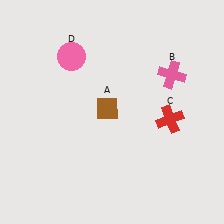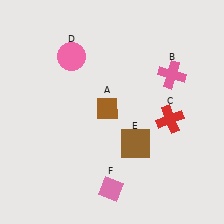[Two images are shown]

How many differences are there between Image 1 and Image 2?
There are 2 differences between the two images.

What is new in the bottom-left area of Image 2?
A pink diamond (F) was added in the bottom-left area of Image 2.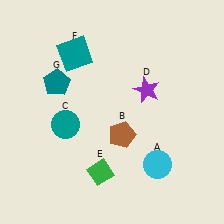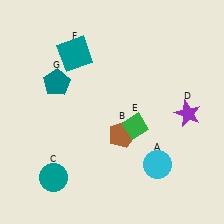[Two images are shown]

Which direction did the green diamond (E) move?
The green diamond (E) moved up.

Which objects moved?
The objects that moved are: the teal circle (C), the purple star (D), the green diamond (E).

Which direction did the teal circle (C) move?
The teal circle (C) moved down.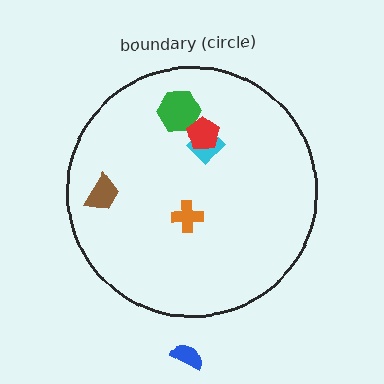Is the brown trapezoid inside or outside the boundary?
Inside.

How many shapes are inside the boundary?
5 inside, 1 outside.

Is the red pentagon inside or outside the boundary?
Inside.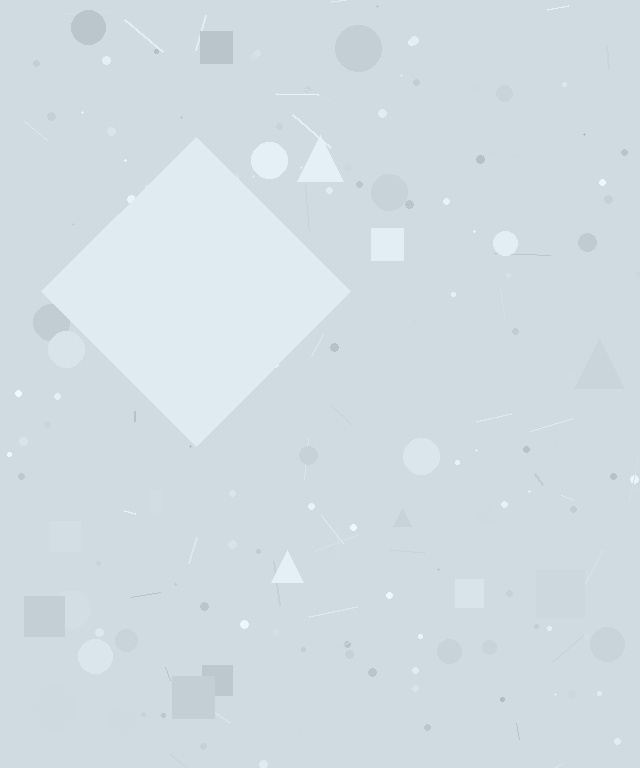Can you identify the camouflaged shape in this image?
The camouflaged shape is a diamond.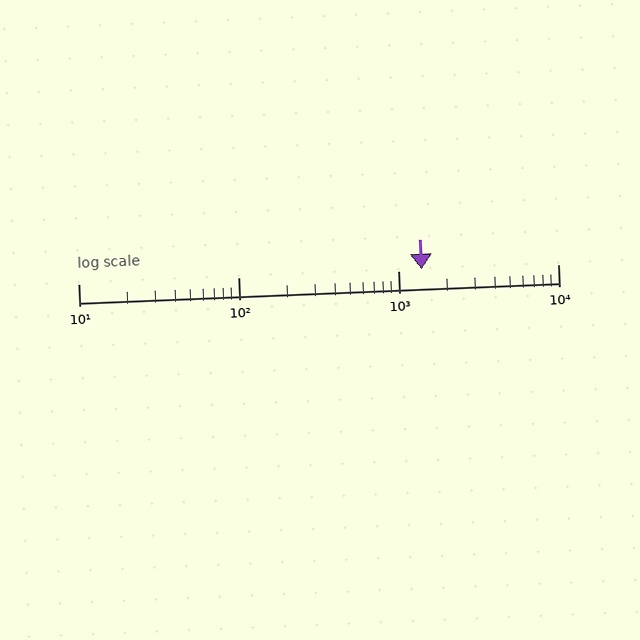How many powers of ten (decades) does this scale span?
The scale spans 3 decades, from 10 to 10000.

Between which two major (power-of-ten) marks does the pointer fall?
The pointer is between 1000 and 10000.